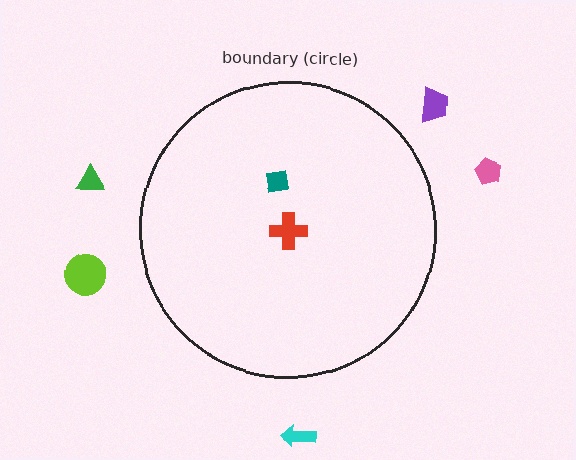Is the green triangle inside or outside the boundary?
Outside.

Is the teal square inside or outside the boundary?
Inside.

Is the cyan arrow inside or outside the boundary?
Outside.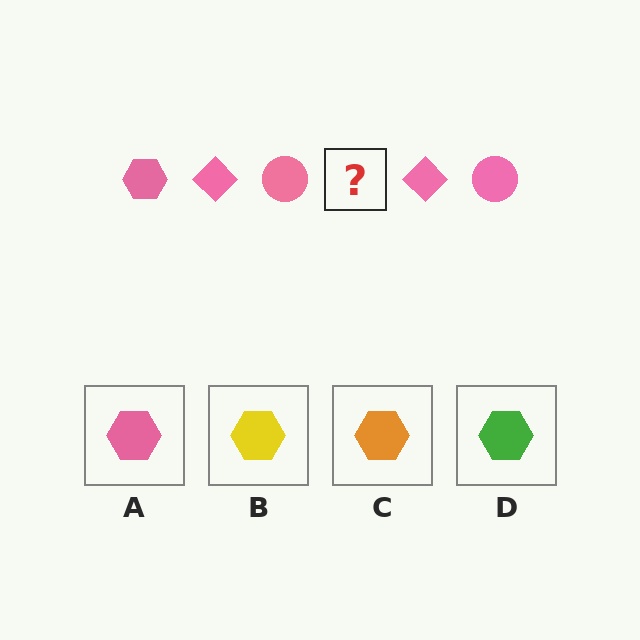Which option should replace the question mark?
Option A.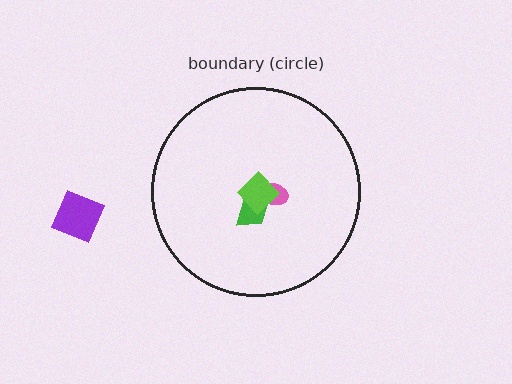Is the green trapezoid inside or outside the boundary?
Inside.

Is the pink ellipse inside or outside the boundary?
Inside.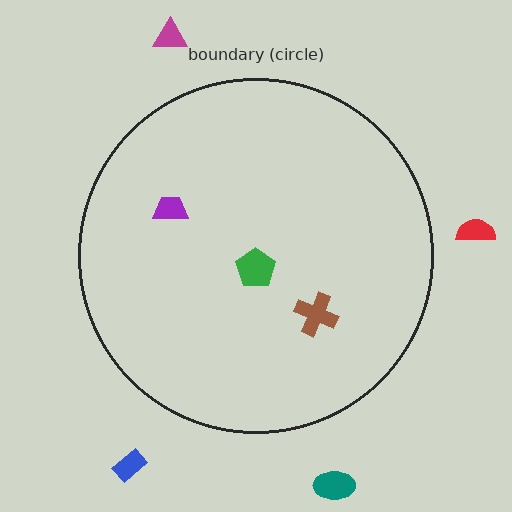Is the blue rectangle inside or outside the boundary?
Outside.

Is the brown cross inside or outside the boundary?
Inside.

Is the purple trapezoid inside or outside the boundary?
Inside.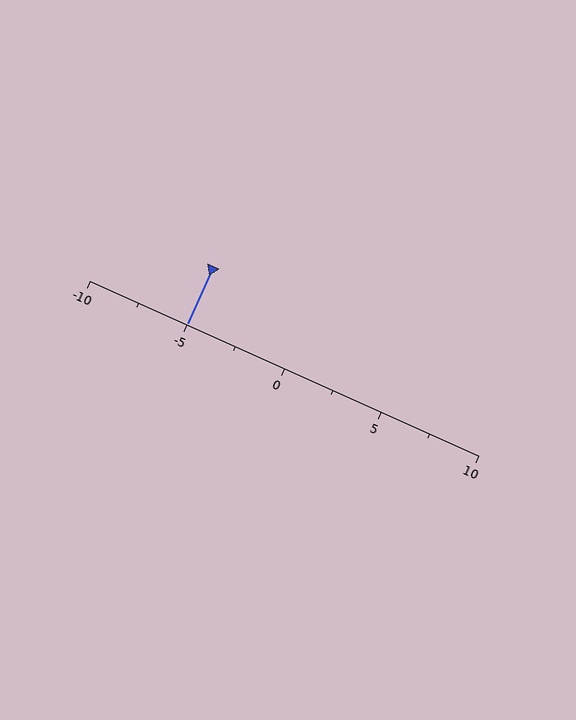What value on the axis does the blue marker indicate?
The marker indicates approximately -5.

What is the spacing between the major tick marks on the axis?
The major ticks are spaced 5 apart.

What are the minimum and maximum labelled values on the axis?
The axis runs from -10 to 10.